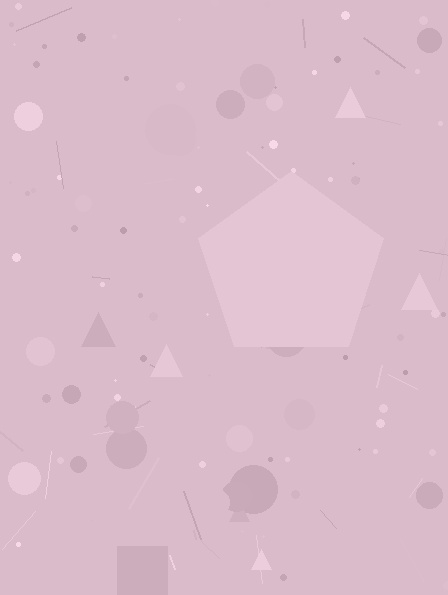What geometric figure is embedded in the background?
A pentagon is embedded in the background.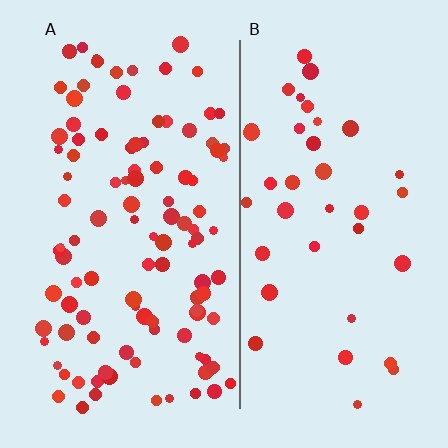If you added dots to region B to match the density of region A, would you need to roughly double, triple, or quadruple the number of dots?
Approximately triple.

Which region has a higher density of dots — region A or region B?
A (the left).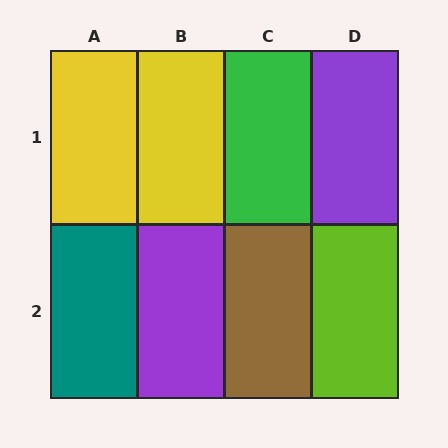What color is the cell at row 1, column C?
Green.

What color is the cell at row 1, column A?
Yellow.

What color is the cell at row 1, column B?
Yellow.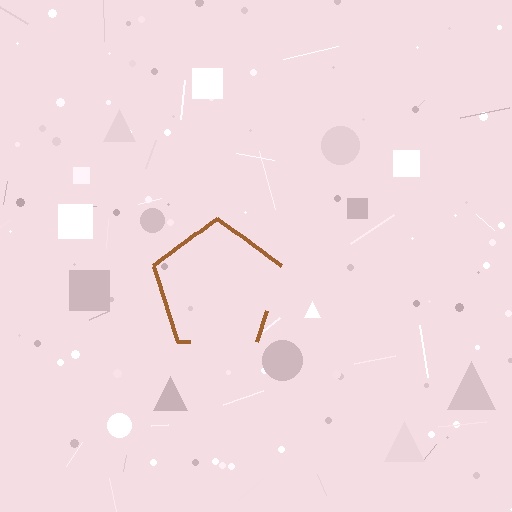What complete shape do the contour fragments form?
The contour fragments form a pentagon.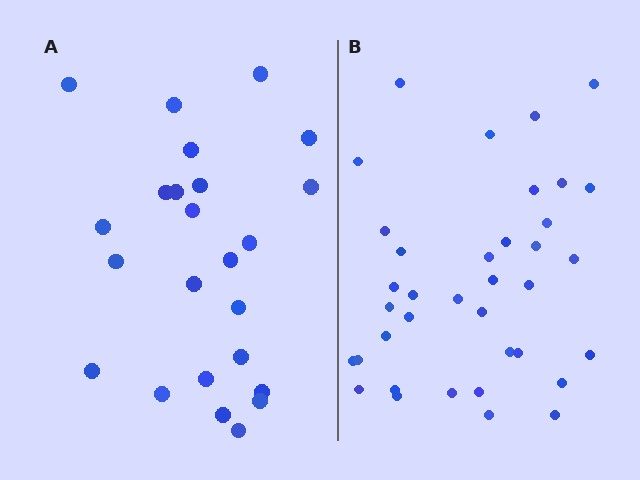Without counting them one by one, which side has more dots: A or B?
Region B (the right region) has more dots.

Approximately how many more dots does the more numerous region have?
Region B has approximately 15 more dots than region A.